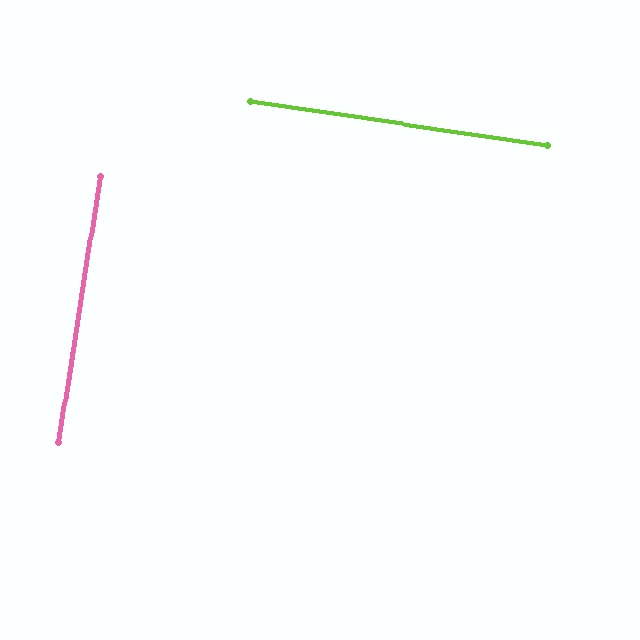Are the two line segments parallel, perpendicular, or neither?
Perpendicular — they meet at approximately 89°.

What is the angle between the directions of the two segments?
Approximately 89 degrees.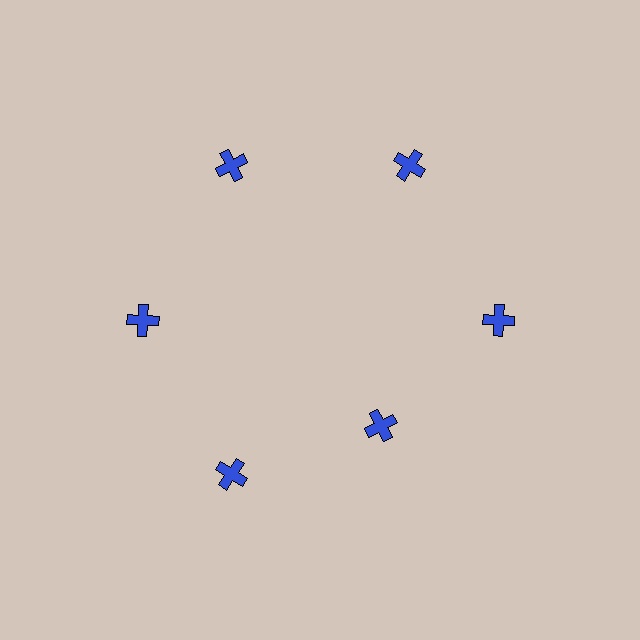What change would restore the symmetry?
The symmetry would be restored by moving it outward, back onto the ring so that all 6 crosses sit at equal angles and equal distance from the center.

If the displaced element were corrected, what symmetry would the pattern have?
It would have 6-fold rotational symmetry — the pattern would map onto itself every 60 degrees.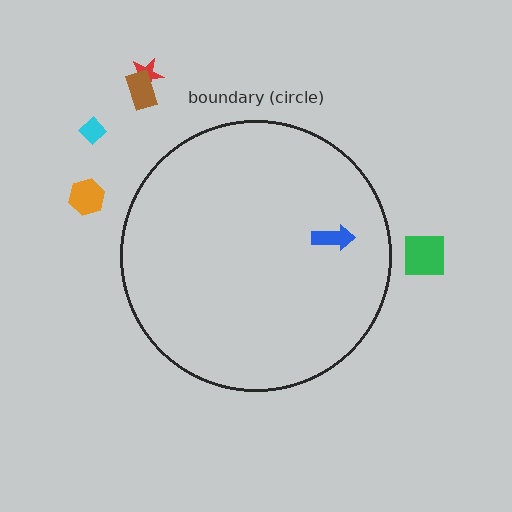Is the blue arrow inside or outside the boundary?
Inside.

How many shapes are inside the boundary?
1 inside, 5 outside.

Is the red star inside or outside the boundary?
Outside.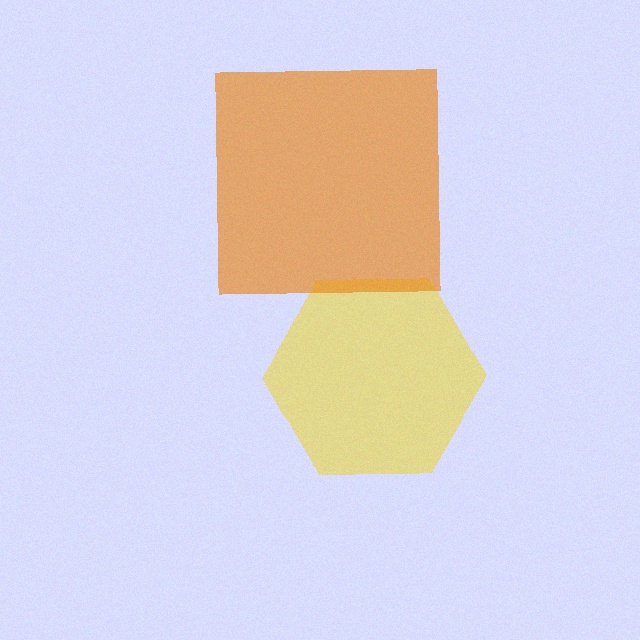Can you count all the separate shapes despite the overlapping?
Yes, there are 2 separate shapes.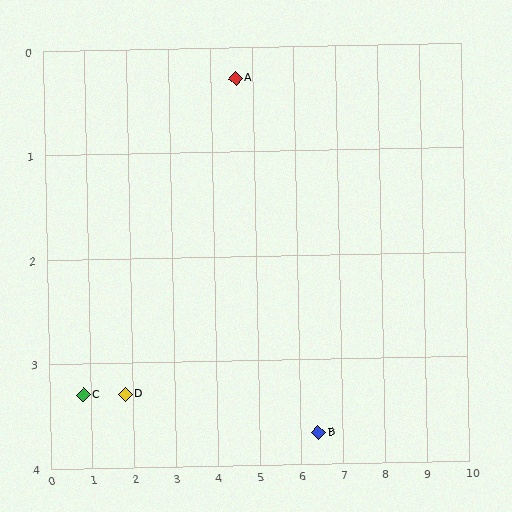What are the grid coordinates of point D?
Point D is at approximately (1.8, 3.3).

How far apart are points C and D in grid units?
Points C and D are about 1.0 grid units apart.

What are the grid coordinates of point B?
Point B is at approximately (6.4, 3.7).